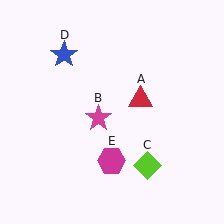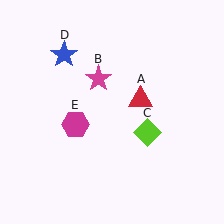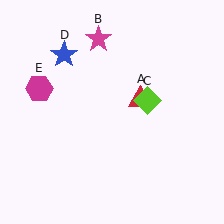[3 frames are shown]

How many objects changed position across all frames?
3 objects changed position: magenta star (object B), lime diamond (object C), magenta hexagon (object E).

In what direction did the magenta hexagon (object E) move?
The magenta hexagon (object E) moved up and to the left.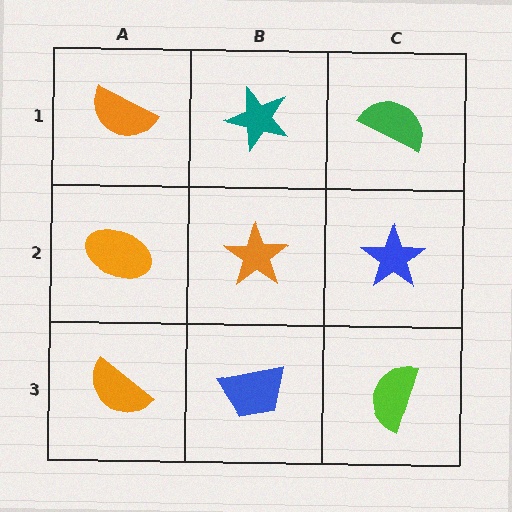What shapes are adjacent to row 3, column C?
A blue star (row 2, column C), a blue trapezoid (row 3, column B).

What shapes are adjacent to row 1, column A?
An orange ellipse (row 2, column A), a teal star (row 1, column B).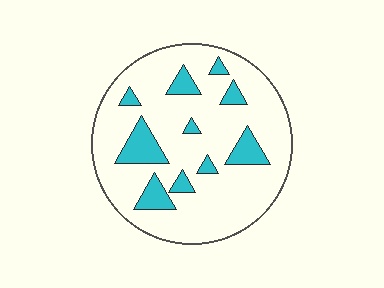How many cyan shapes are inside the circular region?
10.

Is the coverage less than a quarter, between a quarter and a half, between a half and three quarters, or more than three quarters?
Less than a quarter.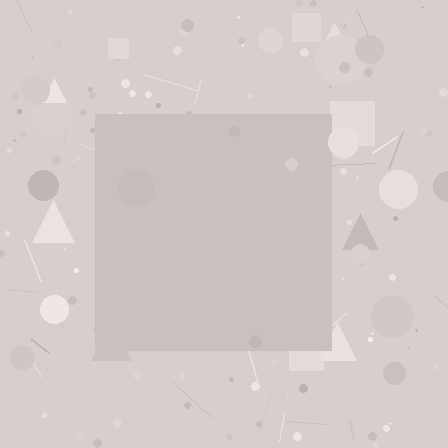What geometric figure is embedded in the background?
A square is embedded in the background.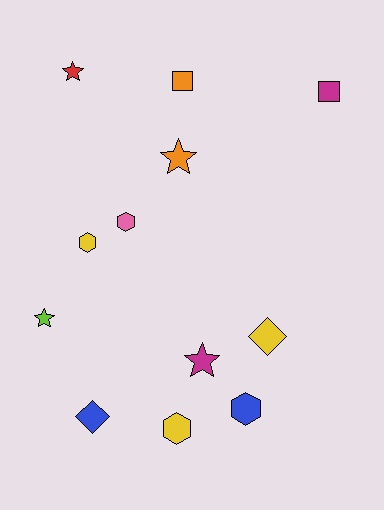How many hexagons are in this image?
There are 4 hexagons.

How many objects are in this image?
There are 12 objects.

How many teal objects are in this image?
There are no teal objects.